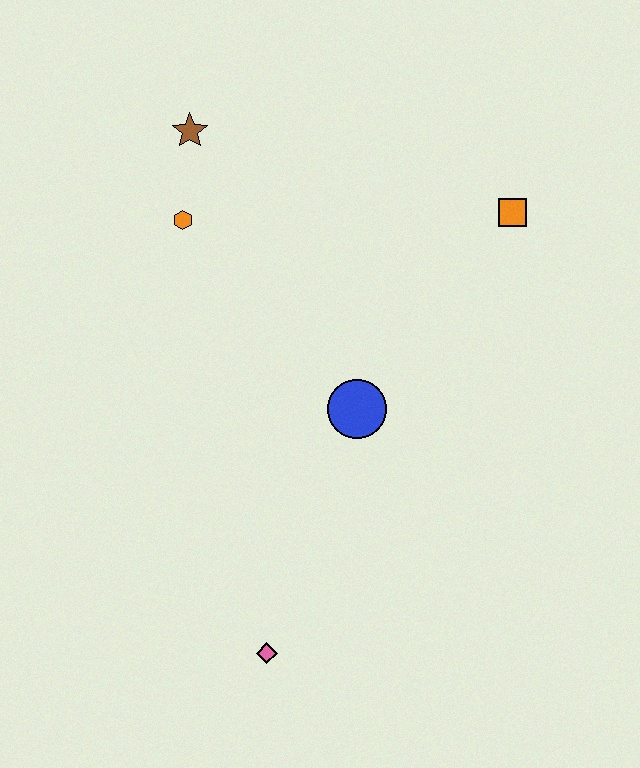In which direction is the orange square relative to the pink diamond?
The orange square is above the pink diamond.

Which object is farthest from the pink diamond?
The brown star is farthest from the pink diamond.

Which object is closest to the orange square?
The blue circle is closest to the orange square.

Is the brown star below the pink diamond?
No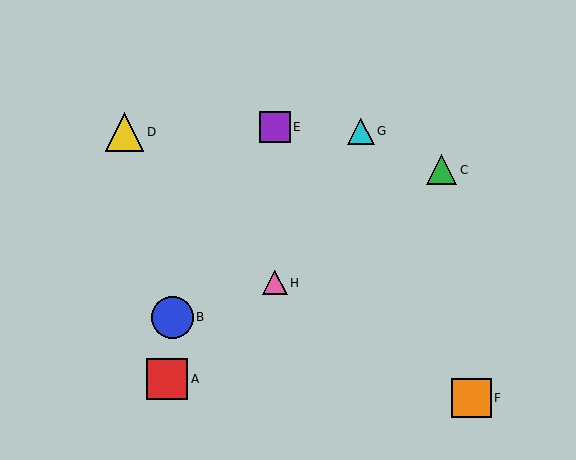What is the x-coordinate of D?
Object D is at x≈125.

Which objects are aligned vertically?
Objects E, H are aligned vertically.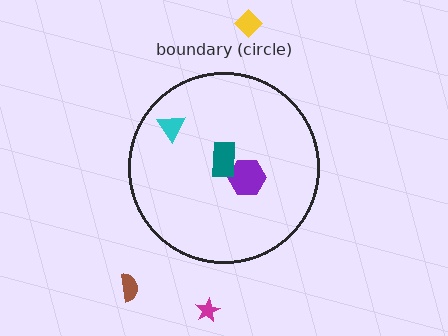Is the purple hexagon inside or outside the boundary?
Inside.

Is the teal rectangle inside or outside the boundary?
Inside.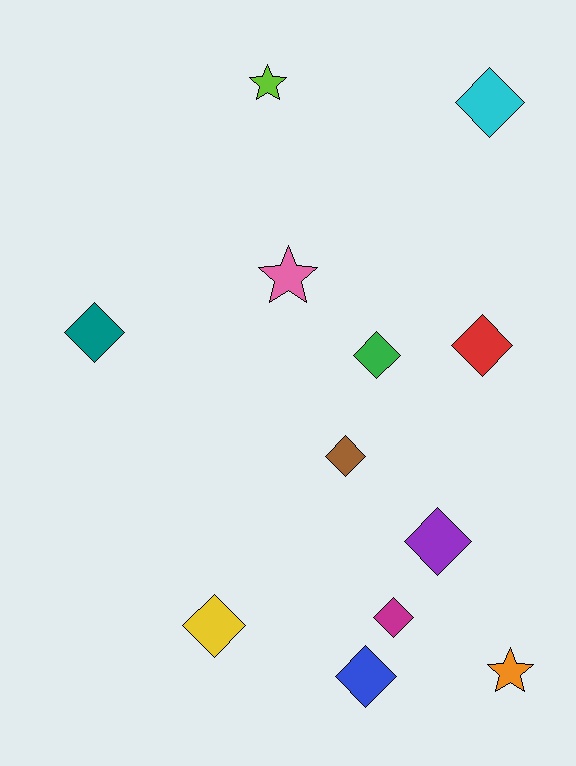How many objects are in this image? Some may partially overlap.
There are 12 objects.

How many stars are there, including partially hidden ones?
There are 3 stars.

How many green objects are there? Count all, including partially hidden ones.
There is 1 green object.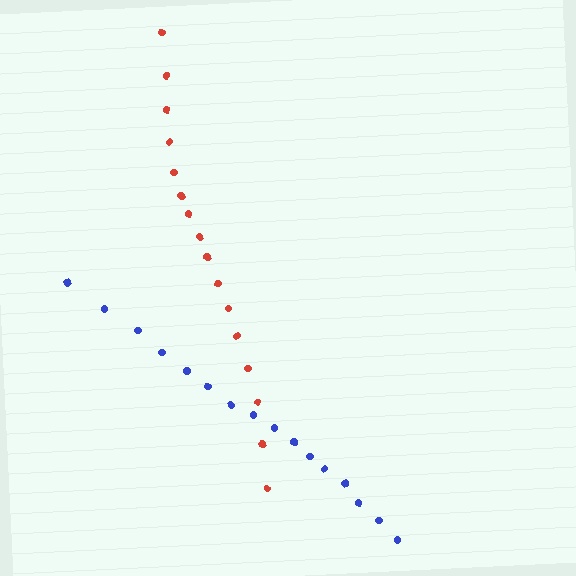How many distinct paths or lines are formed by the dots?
There are 2 distinct paths.